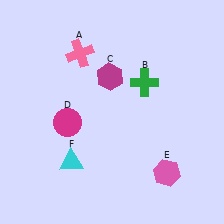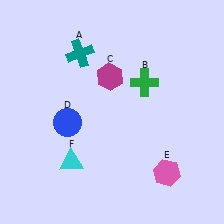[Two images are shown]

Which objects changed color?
A changed from pink to teal. D changed from magenta to blue.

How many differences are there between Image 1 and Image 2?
There are 2 differences between the two images.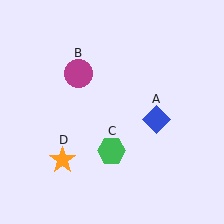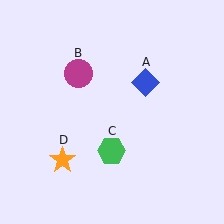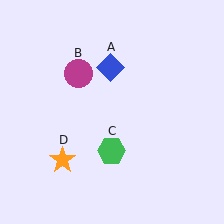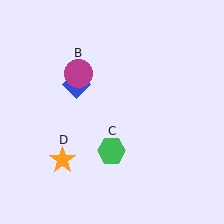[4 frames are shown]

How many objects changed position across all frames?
1 object changed position: blue diamond (object A).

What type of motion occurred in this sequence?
The blue diamond (object A) rotated counterclockwise around the center of the scene.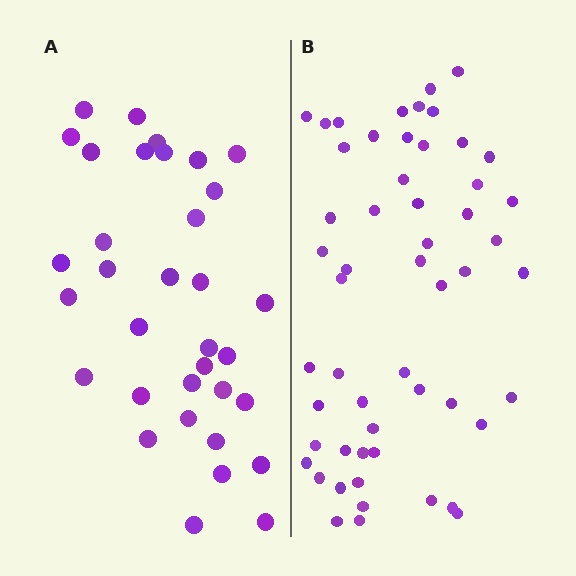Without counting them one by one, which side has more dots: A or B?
Region B (the right region) has more dots.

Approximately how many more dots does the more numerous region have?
Region B has approximately 20 more dots than region A.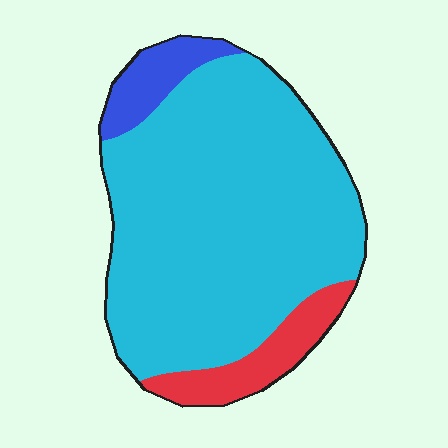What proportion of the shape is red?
Red takes up about one tenth (1/10) of the shape.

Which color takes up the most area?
Cyan, at roughly 80%.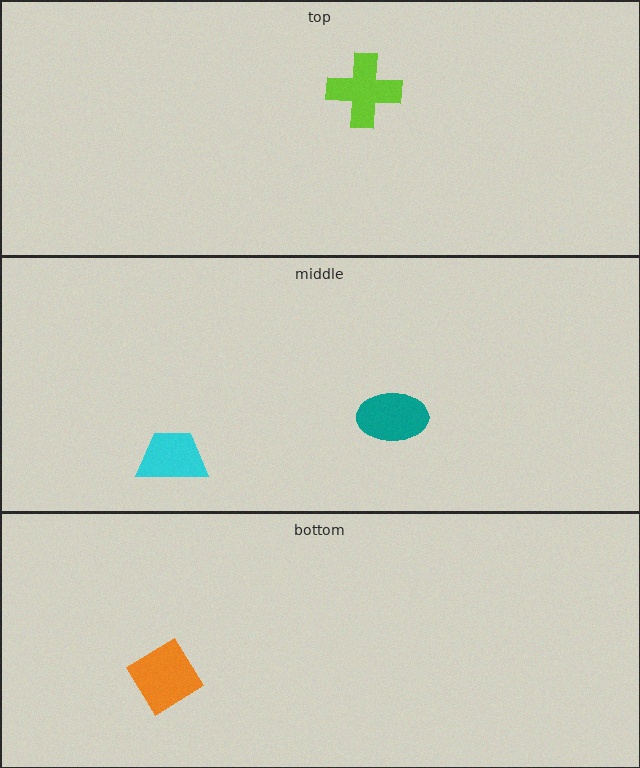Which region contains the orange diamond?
The bottom region.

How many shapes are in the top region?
1.